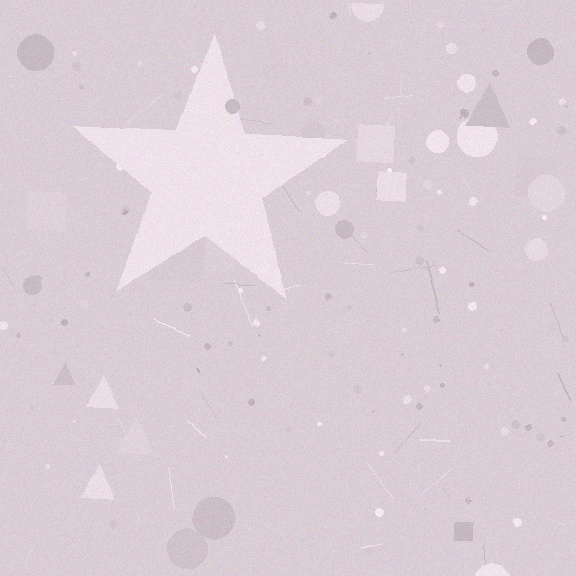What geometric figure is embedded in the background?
A star is embedded in the background.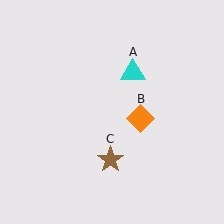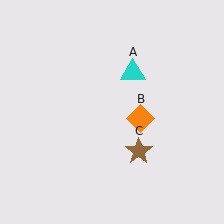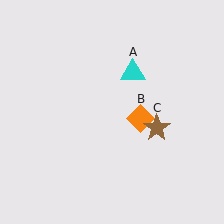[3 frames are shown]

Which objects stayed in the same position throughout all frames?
Cyan triangle (object A) and orange diamond (object B) remained stationary.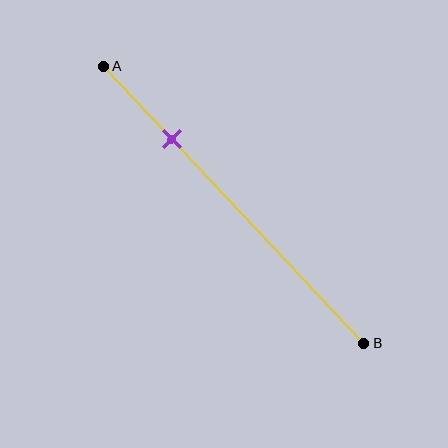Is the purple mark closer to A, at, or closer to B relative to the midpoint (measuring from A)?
The purple mark is closer to point A than the midpoint of segment AB.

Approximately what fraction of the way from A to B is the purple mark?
The purple mark is approximately 25% of the way from A to B.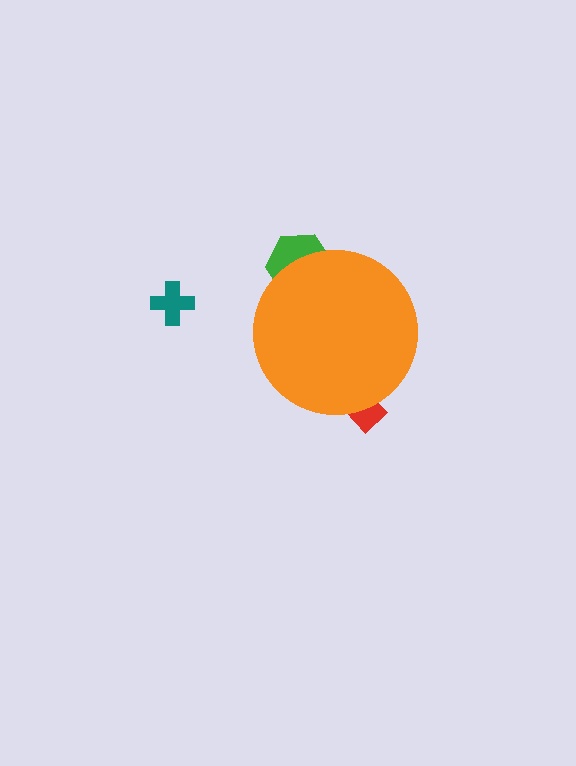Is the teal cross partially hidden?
No, the teal cross is fully visible.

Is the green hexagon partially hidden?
Yes, the green hexagon is partially hidden behind the orange circle.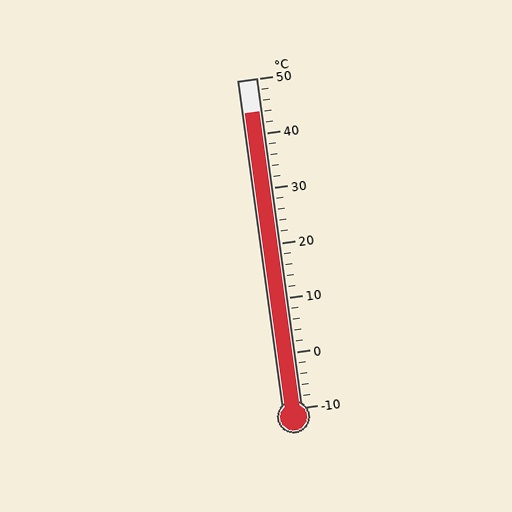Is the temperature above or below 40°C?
The temperature is above 40°C.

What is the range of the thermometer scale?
The thermometer scale ranges from -10°C to 50°C.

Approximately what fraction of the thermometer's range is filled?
The thermometer is filled to approximately 90% of its range.